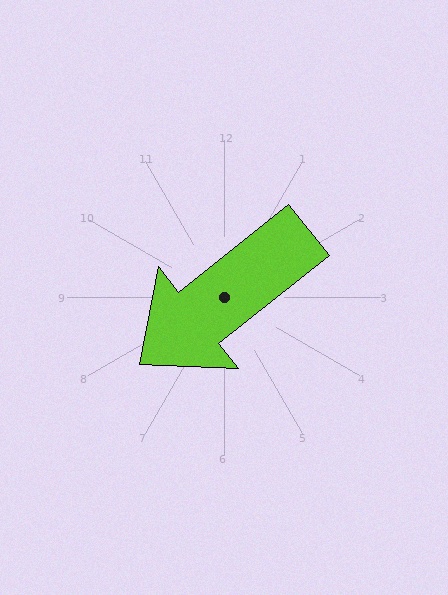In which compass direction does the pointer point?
Southwest.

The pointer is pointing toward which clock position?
Roughly 8 o'clock.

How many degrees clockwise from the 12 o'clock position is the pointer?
Approximately 232 degrees.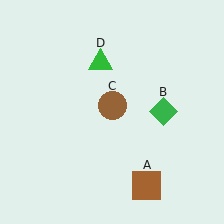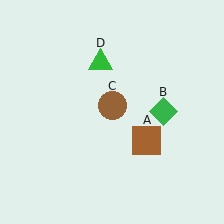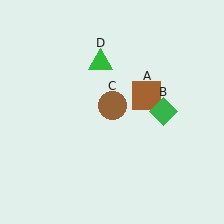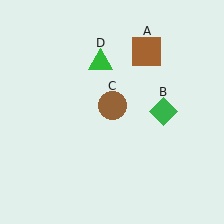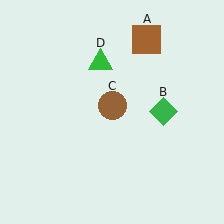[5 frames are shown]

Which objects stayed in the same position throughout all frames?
Green diamond (object B) and brown circle (object C) and green triangle (object D) remained stationary.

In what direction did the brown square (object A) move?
The brown square (object A) moved up.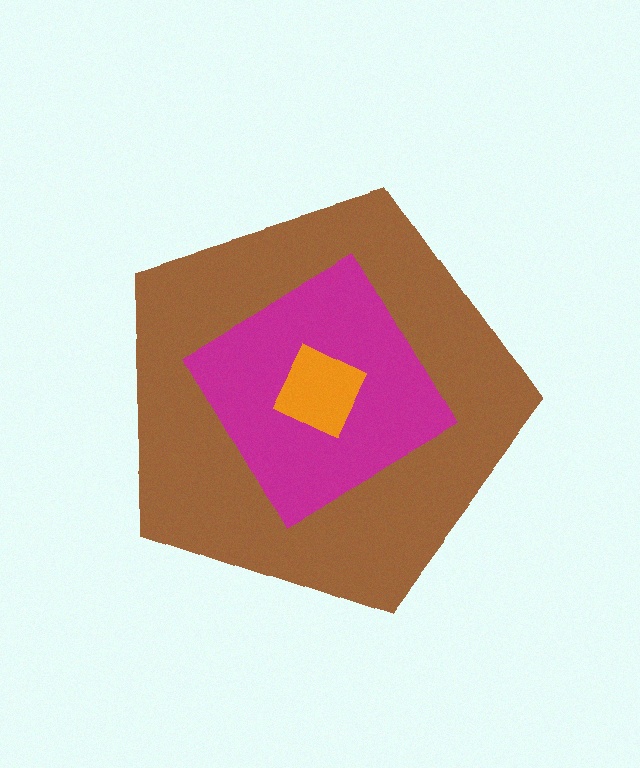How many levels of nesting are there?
3.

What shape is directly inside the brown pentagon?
The magenta diamond.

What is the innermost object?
The orange square.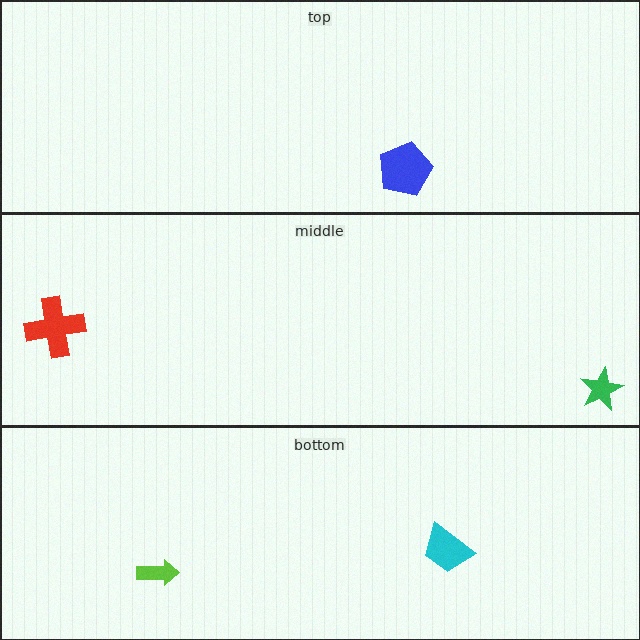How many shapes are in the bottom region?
2.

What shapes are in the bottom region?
The cyan trapezoid, the lime arrow.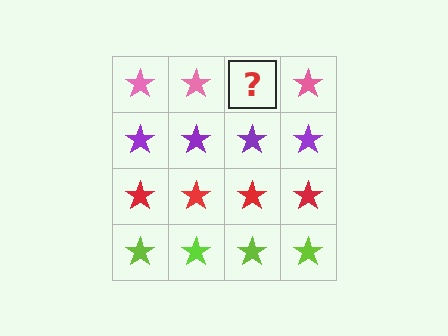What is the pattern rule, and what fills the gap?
The rule is that each row has a consistent color. The gap should be filled with a pink star.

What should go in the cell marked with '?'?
The missing cell should contain a pink star.